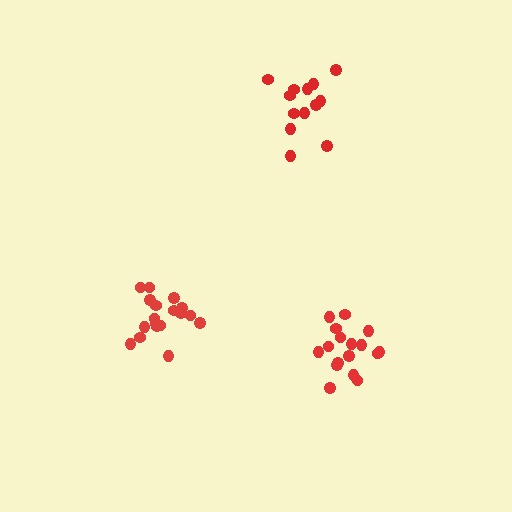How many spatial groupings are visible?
There are 3 spatial groupings.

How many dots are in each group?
Group 1: 17 dots, Group 2: 18 dots, Group 3: 13 dots (48 total).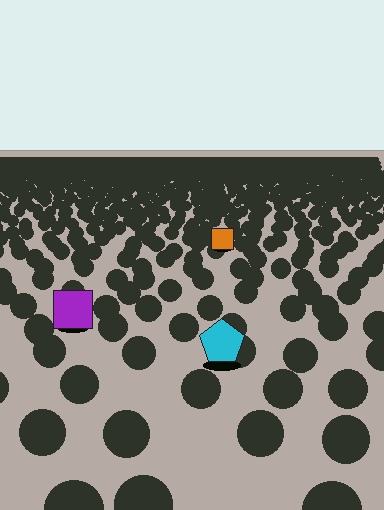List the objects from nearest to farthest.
From nearest to farthest: the cyan pentagon, the purple square, the orange square.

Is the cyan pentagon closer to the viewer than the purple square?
Yes. The cyan pentagon is closer — you can tell from the texture gradient: the ground texture is coarser near it.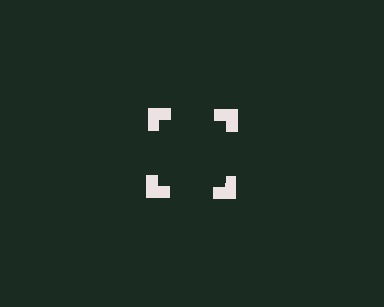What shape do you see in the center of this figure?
An illusory square — its edges are inferred from the aligned wedge cuts in the notched squares, not physically drawn.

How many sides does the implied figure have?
4 sides.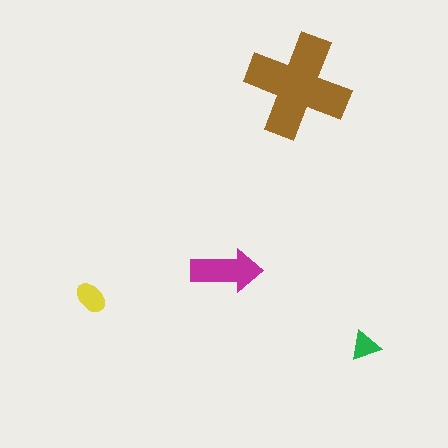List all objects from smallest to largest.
The green triangle, the yellow ellipse, the magenta arrow, the brown cross.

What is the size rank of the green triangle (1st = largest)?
4th.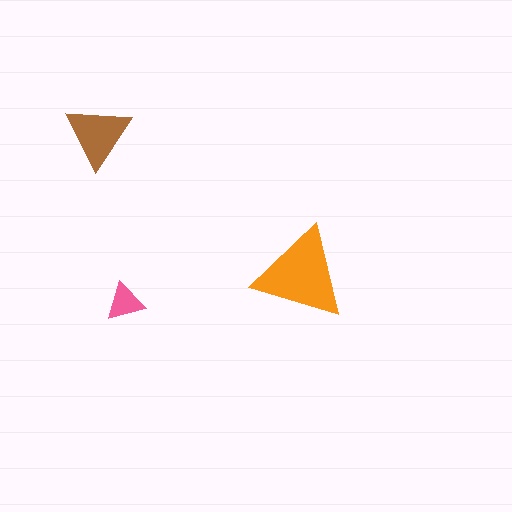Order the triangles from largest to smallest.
the orange one, the brown one, the pink one.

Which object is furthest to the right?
The orange triangle is rightmost.